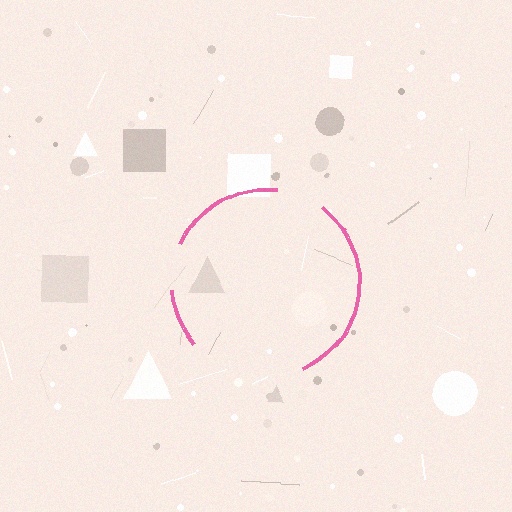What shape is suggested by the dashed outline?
The dashed outline suggests a circle.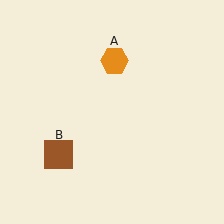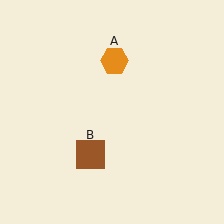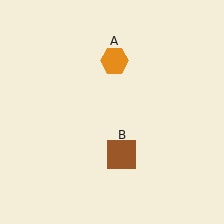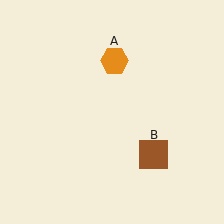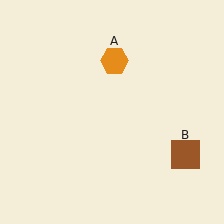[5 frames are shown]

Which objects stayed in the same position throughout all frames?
Orange hexagon (object A) remained stationary.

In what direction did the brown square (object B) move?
The brown square (object B) moved right.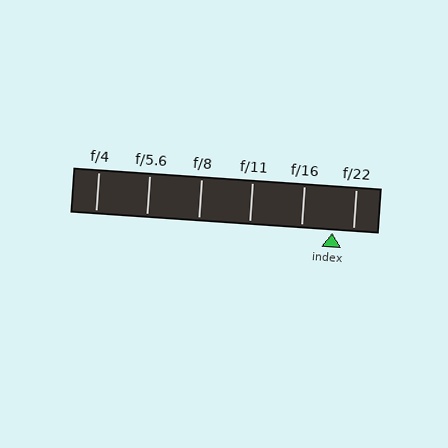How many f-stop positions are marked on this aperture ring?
There are 6 f-stop positions marked.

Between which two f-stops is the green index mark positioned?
The index mark is between f/16 and f/22.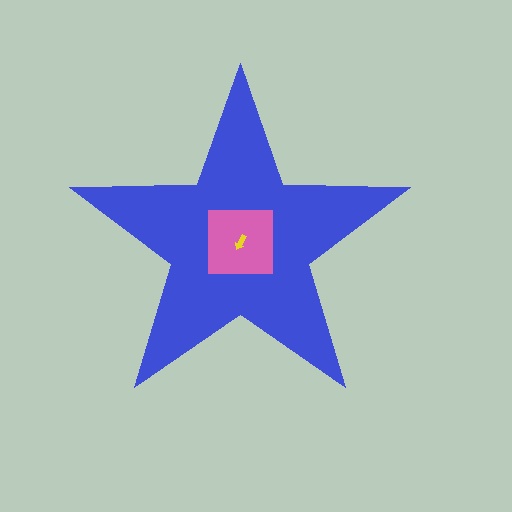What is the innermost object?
The yellow arrow.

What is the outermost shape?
The blue star.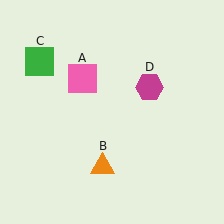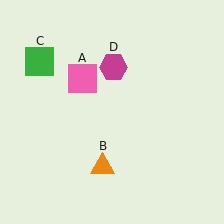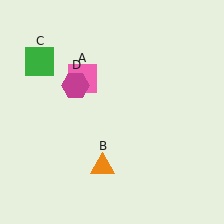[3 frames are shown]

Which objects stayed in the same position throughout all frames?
Pink square (object A) and orange triangle (object B) and green square (object C) remained stationary.